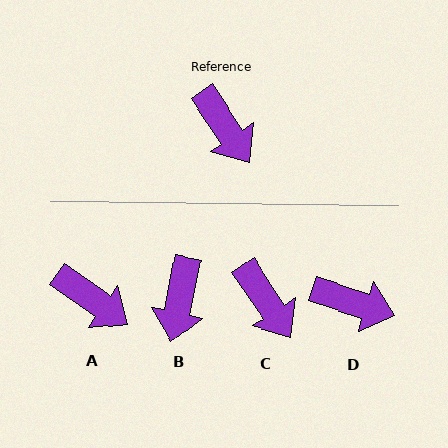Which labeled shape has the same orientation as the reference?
C.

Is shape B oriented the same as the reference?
No, it is off by about 45 degrees.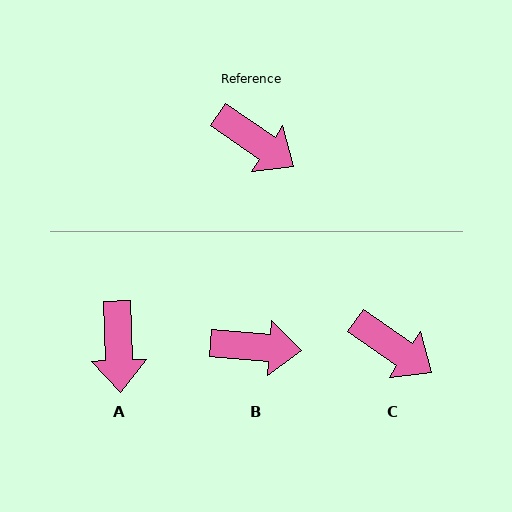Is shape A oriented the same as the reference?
No, it is off by about 54 degrees.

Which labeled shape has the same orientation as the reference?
C.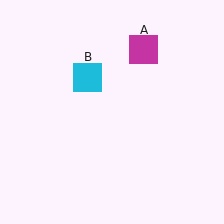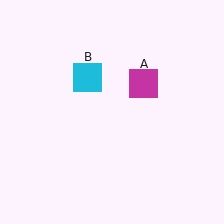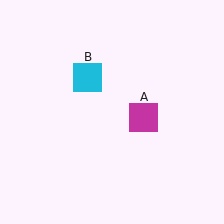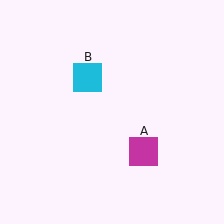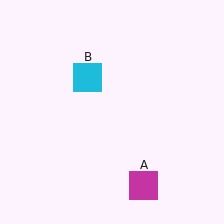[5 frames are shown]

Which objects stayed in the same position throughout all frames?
Cyan square (object B) remained stationary.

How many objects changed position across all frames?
1 object changed position: magenta square (object A).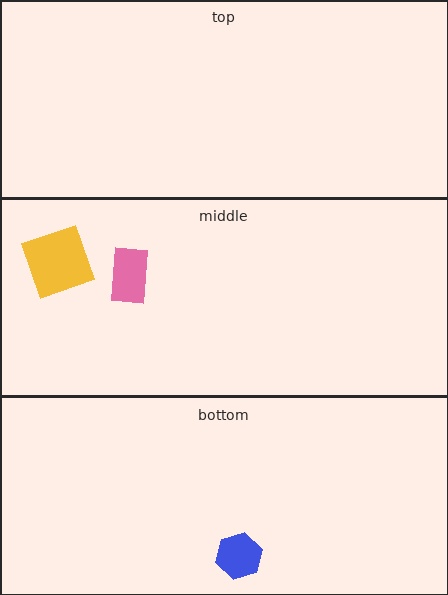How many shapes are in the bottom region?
1.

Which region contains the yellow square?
The middle region.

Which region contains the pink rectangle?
The middle region.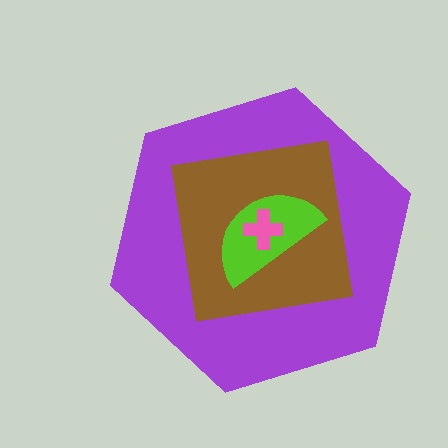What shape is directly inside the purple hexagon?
The brown square.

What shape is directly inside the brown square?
The lime semicircle.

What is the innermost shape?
The pink cross.